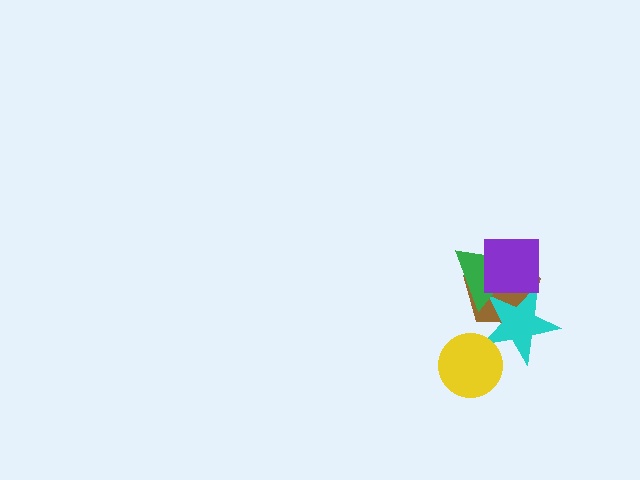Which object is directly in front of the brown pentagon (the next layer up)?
The cyan star is directly in front of the brown pentagon.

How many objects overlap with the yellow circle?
1 object overlaps with the yellow circle.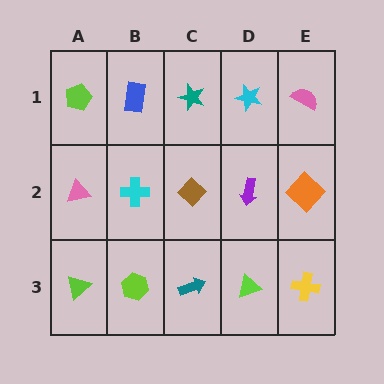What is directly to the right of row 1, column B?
A teal star.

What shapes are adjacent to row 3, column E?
An orange diamond (row 2, column E), a lime triangle (row 3, column D).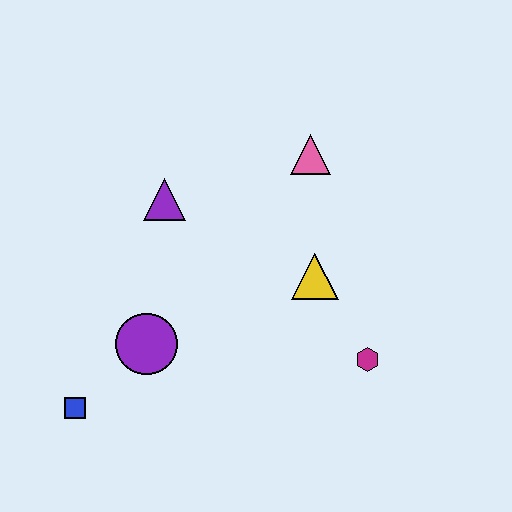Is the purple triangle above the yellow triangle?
Yes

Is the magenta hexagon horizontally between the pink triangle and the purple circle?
No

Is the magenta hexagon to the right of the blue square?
Yes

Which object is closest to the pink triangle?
The yellow triangle is closest to the pink triangle.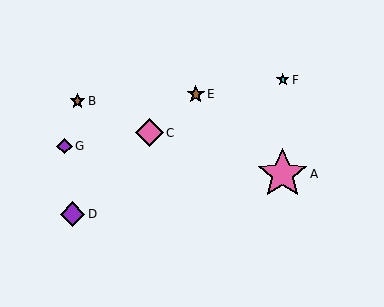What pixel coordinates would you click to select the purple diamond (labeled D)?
Click at (72, 214) to select the purple diamond D.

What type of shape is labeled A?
Shape A is a pink star.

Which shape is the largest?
The pink star (labeled A) is the largest.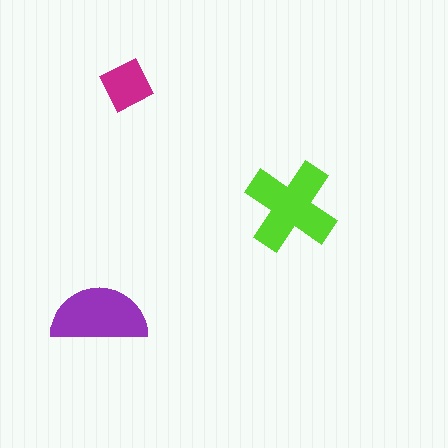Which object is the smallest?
The magenta square.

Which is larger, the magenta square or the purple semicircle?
The purple semicircle.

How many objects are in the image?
There are 3 objects in the image.